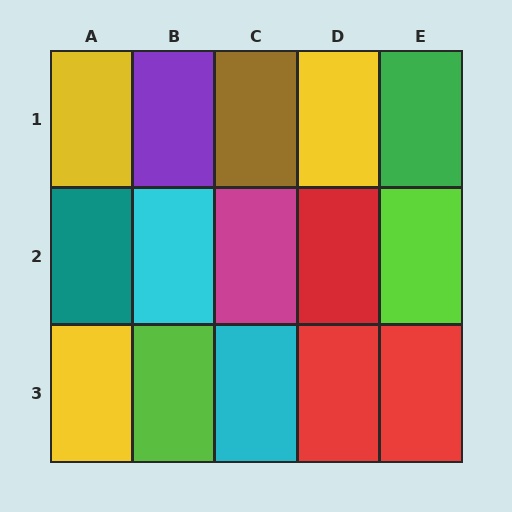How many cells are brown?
1 cell is brown.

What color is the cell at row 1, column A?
Yellow.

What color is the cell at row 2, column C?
Magenta.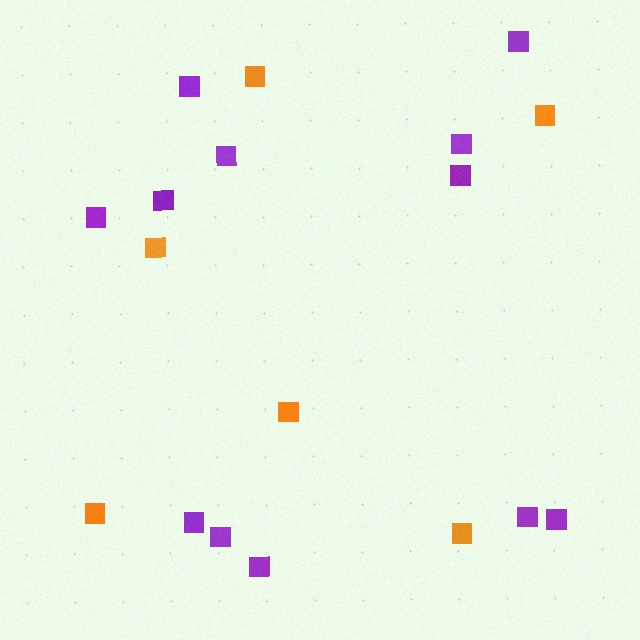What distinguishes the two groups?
There are 2 groups: one group of purple squares (12) and one group of orange squares (6).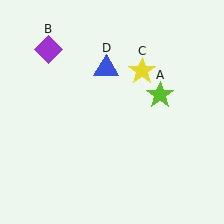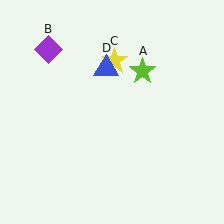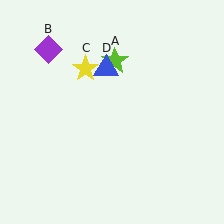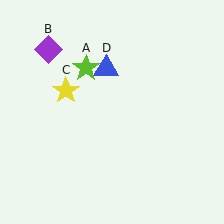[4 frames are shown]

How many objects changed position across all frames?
2 objects changed position: lime star (object A), yellow star (object C).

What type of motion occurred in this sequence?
The lime star (object A), yellow star (object C) rotated counterclockwise around the center of the scene.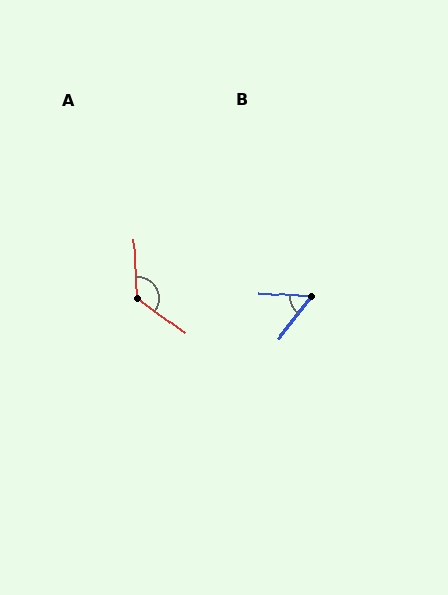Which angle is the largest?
A, at approximately 128 degrees.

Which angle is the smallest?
B, at approximately 57 degrees.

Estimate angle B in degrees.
Approximately 57 degrees.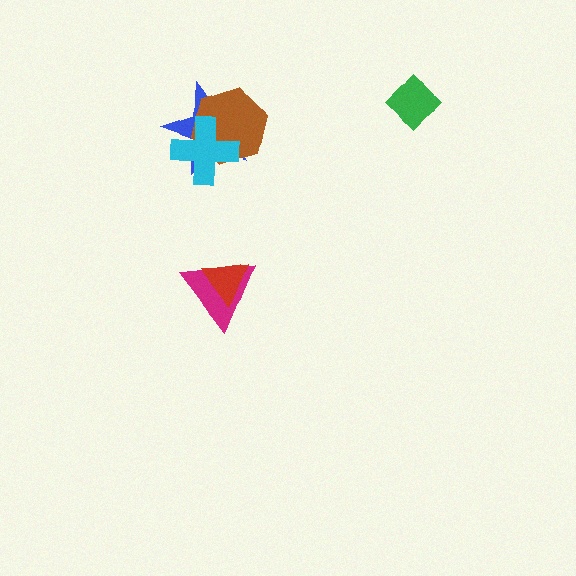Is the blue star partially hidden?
Yes, it is partially covered by another shape.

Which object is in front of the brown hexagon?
The cyan cross is in front of the brown hexagon.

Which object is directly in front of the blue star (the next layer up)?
The brown hexagon is directly in front of the blue star.